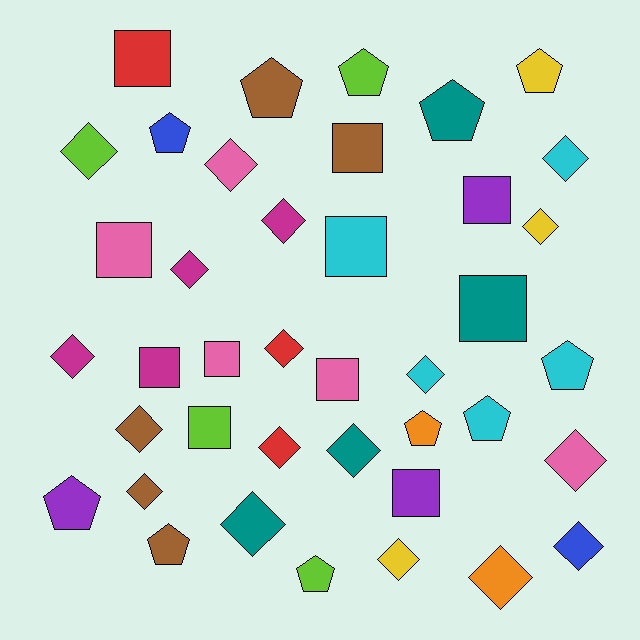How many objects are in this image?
There are 40 objects.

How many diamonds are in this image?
There are 18 diamonds.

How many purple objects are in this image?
There are 3 purple objects.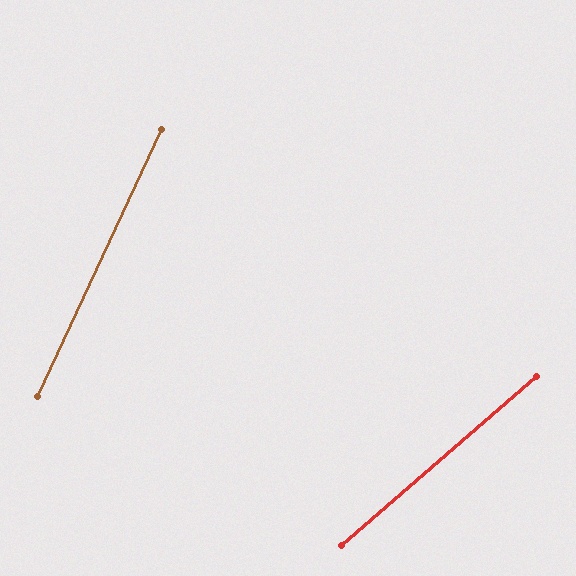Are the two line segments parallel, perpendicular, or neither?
Neither parallel nor perpendicular — they differ by about 24°.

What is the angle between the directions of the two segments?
Approximately 24 degrees.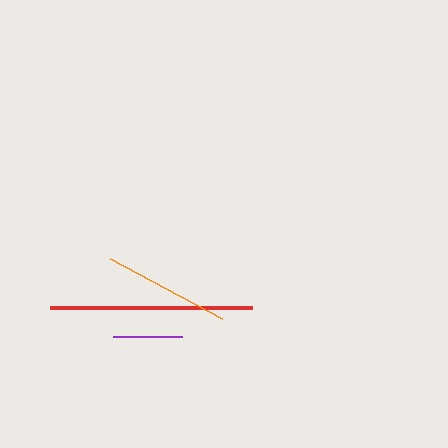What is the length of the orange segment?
The orange segment is approximately 128 pixels long.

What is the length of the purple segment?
The purple segment is approximately 69 pixels long.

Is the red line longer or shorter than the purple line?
The red line is longer than the purple line.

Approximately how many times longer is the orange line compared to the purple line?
The orange line is approximately 1.8 times the length of the purple line.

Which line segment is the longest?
The red line is the longest at approximately 203 pixels.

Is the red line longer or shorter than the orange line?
The red line is longer than the orange line.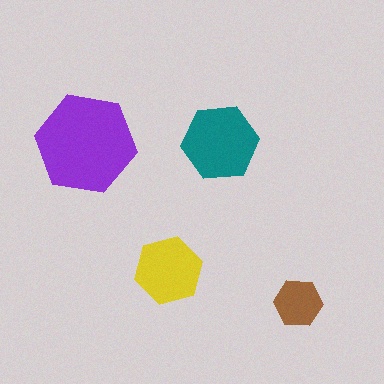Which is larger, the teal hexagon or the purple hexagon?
The purple one.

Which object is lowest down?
The brown hexagon is bottommost.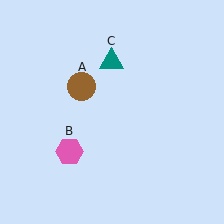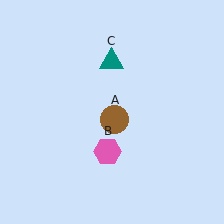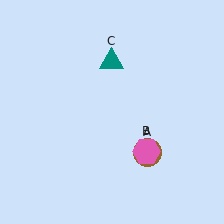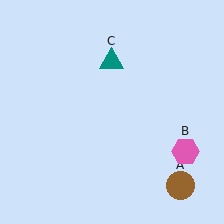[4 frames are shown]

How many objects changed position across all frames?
2 objects changed position: brown circle (object A), pink hexagon (object B).